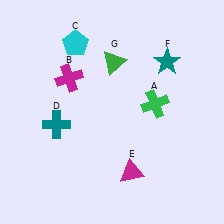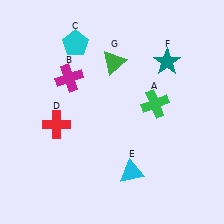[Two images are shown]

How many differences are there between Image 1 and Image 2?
There are 2 differences between the two images.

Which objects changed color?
D changed from teal to red. E changed from magenta to cyan.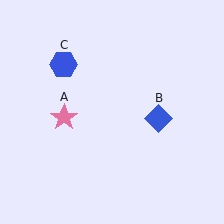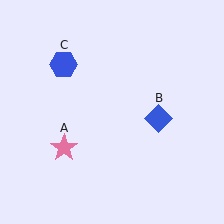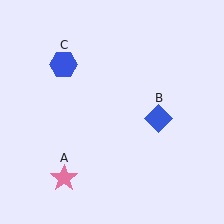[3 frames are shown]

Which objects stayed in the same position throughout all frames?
Blue diamond (object B) and blue hexagon (object C) remained stationary.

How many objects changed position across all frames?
1 object changed position: pink star (object A).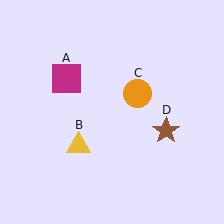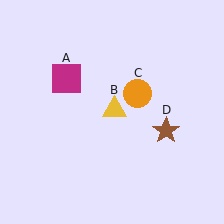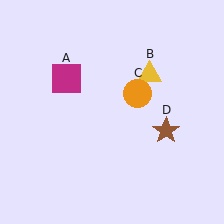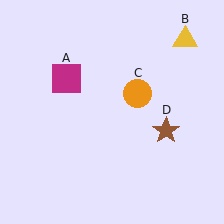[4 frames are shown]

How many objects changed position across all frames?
1 object changed position: yellow triangle (object B).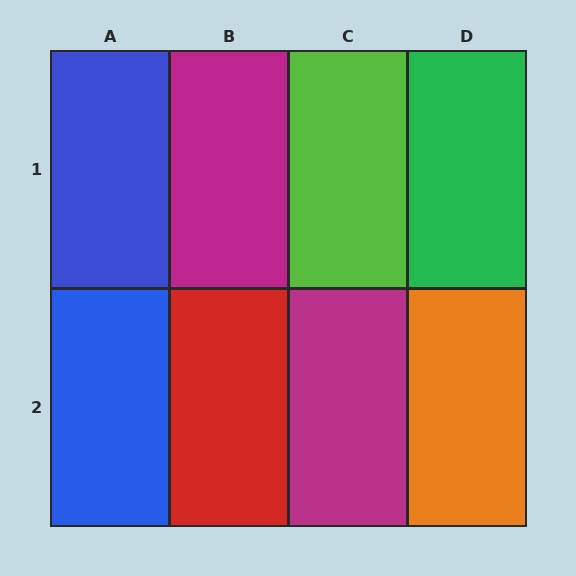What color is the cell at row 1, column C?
Lime.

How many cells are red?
1 cell is red.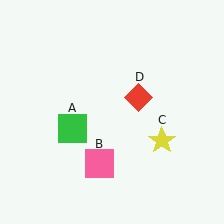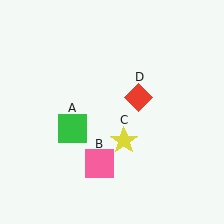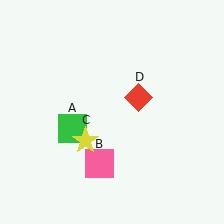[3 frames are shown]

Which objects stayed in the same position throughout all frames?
Green square (object A) and pink square (object B) and red diamond (object D) remained stationary.